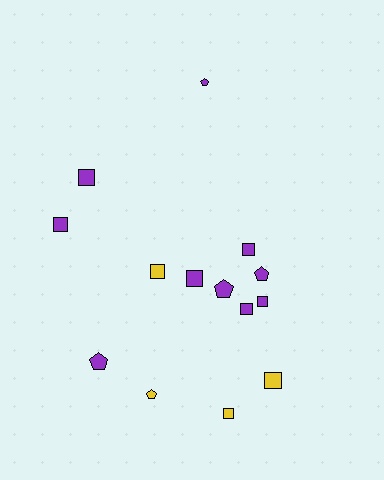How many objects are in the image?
There are 14 objects.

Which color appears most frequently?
Purple, with 10 objects.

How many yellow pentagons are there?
There is 1 yellow pentagon.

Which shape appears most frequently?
Square, with 9 objects.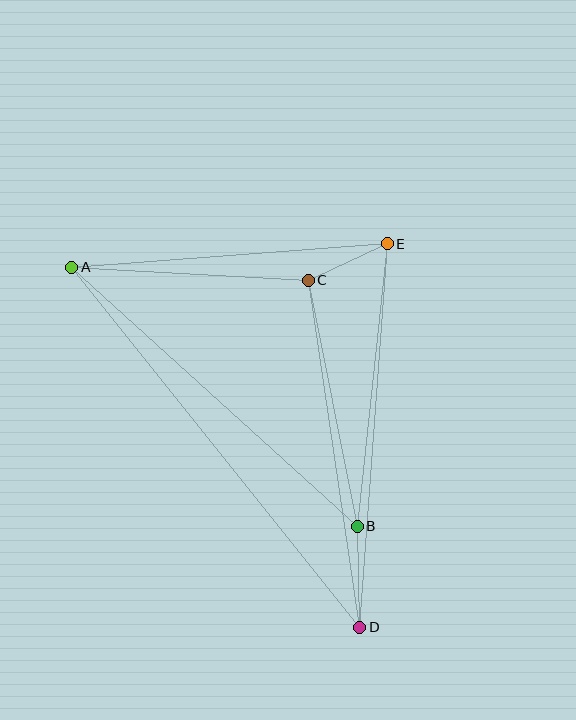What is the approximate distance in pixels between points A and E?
The distance between A and E is approximately 317 pixels.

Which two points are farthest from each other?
Points A and D are farthest from each other.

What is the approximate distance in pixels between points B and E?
The distance between B and E is approximately 284 pixels.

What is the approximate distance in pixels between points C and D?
The distance between C and D is approximately 351 pixels.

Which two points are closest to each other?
Points C and E are closest to each other.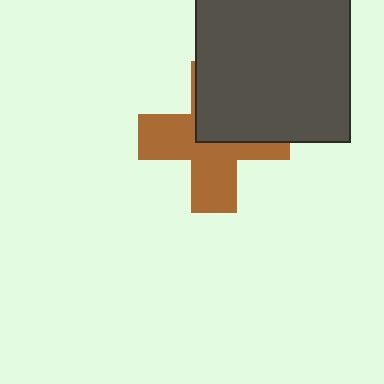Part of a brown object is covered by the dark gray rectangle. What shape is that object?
It is a cross.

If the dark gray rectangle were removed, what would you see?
You would see the complete brown cross.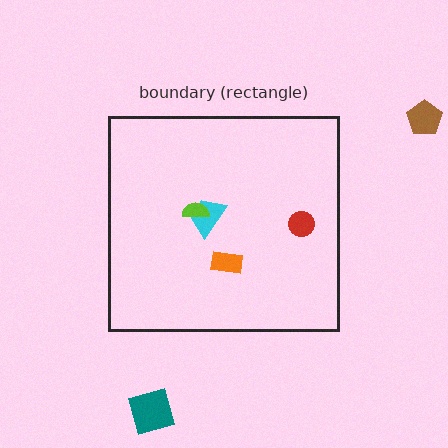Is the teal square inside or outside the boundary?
Outside.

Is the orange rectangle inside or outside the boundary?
Inside.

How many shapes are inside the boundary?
4 inside, 2 outside.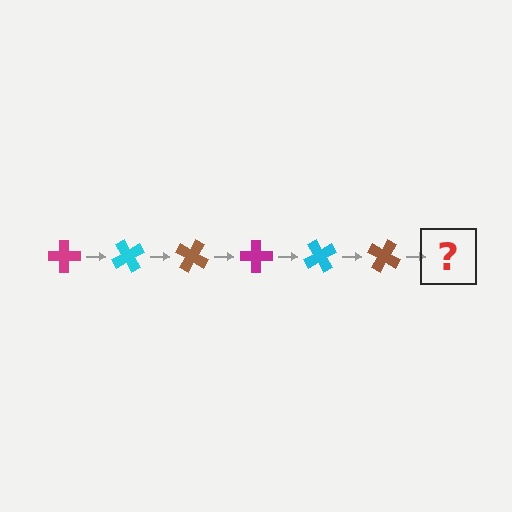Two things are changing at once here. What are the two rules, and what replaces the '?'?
The two rules are that it rotates 60 degrees each step and the color cycles through magenta, cyan, and brown. The '?' should be a magenta cross, rotated 360 degrees from the start.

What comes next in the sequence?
The next element should be a magenta cross, rotated 360 degrees from the start.